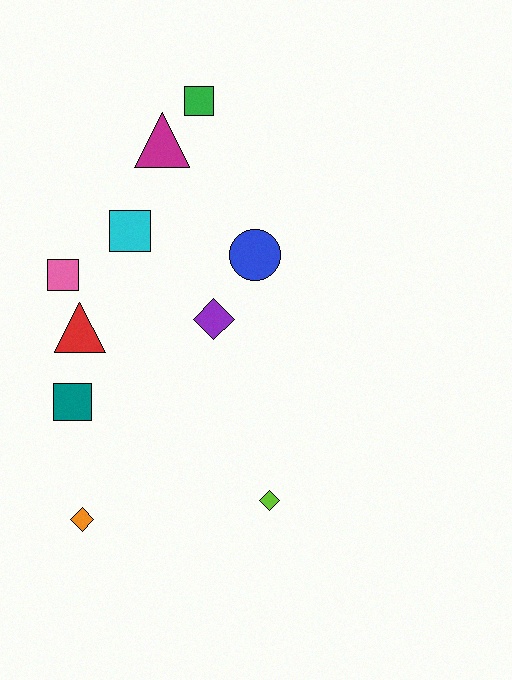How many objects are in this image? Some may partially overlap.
There are 10 objects.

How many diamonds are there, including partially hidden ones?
There are 3 diamonds.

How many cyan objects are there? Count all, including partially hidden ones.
There is 1 cyan object.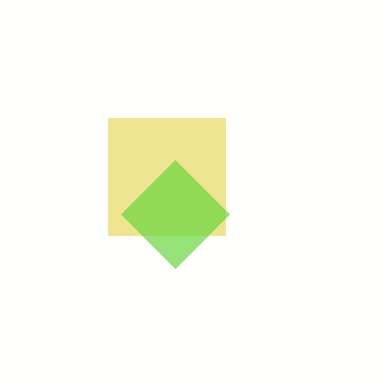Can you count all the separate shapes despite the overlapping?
Yes, there are 2 separate shapes.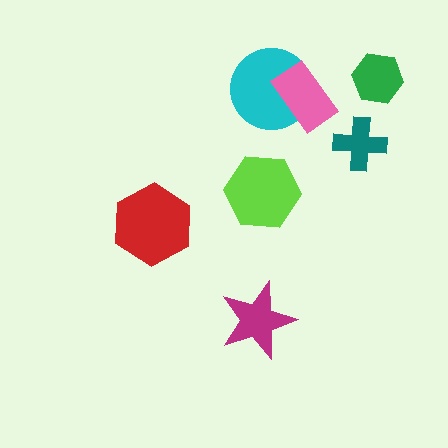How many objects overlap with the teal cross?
0 objects overlap with the teal cross.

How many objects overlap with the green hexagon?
0 objects overlap with the green hexagon.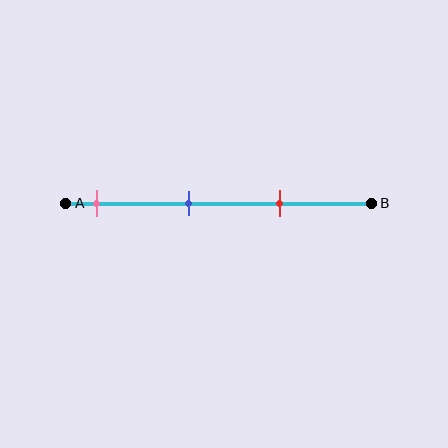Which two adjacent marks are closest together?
The blue and red marks are the closest adjacent pair.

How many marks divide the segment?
There are 3 marks dividing the segment.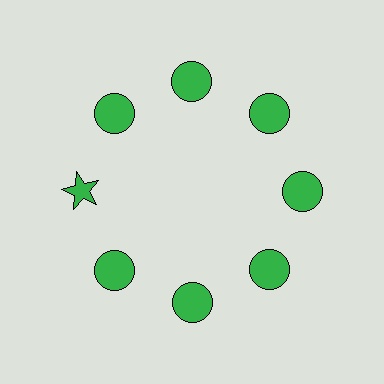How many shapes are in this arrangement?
There are 8 shapes arranged in a ring pattern.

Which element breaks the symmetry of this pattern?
The green star at roughly the 9 o'clock position breaks the symmetry. All other shapes are green circles.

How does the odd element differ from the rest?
It has a different shape: star instead of circle.